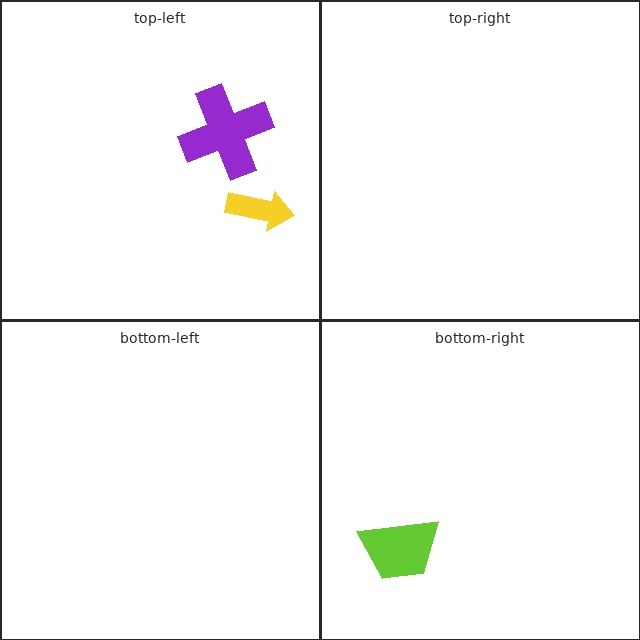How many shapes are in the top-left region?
2.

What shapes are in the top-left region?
The yellow arrow, the purple cross.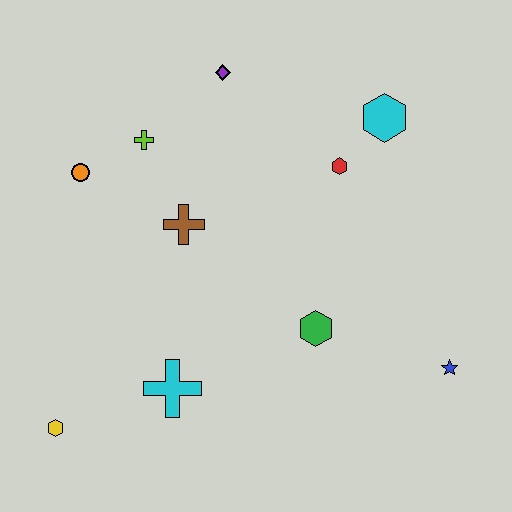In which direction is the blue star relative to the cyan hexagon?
The blue star is below the cyan hexagon.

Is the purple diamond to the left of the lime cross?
No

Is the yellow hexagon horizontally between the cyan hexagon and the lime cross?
No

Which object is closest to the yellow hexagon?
The cyan cross is closest to the yellow hexagon.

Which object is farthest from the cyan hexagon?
The yellow hexagon is farthest from the cyan hexagon.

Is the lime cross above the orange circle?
Yes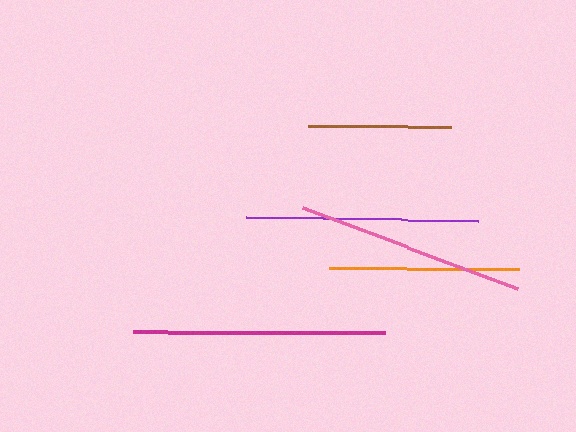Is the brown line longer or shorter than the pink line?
The pink line is longer than the brown line.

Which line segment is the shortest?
The brown line is the shortest at approximately 142 pixels.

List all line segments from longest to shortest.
From longest to shortest: magenta, purple, pink, orange, brown.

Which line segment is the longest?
The magenta line is the longest at approximately 252 pixels.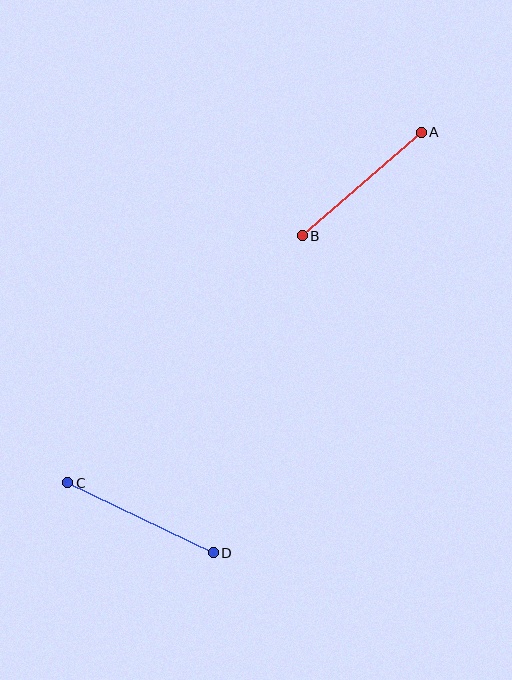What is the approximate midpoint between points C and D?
The midpoint is at approximately (141, 518) pixels.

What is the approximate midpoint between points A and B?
The midpoint is at approximately (362, 184) pixels.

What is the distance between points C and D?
The distance is approximately 161 pixels.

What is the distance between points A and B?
The distance is approximately 158 pixels.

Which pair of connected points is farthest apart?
Points C and D are farthest apart.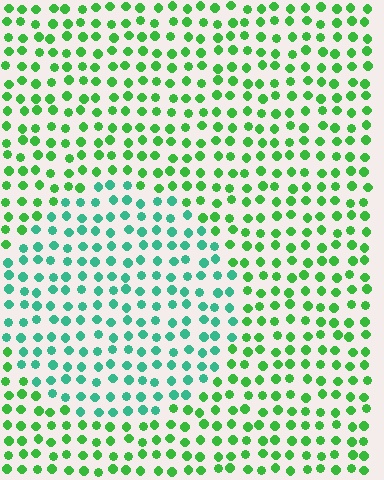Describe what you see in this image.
The image is filled with small green elements in a uniform arrangement. A circle-shaped region is visible where the elements are tinted to a slightly different hue, forming a subtle color boundary.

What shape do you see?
I see a circle.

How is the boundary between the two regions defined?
The boundary is defined purely by a slight shift in hue (about 39 degrees). Spacing, size, and orientation are identical on both sides.